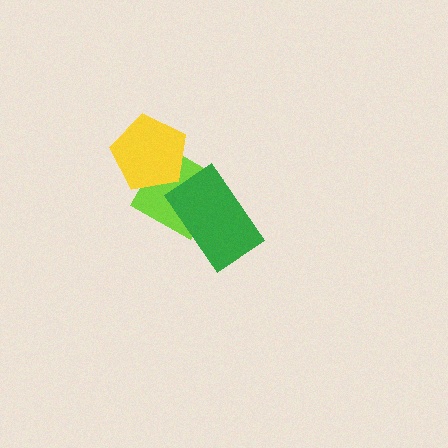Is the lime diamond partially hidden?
Yes, it is partially covered by another shape.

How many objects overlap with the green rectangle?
1 object overlaps with the green rectangle.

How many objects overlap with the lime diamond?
2 objects overlap with the lime diamond.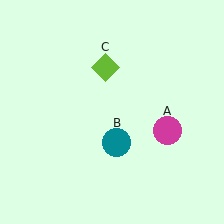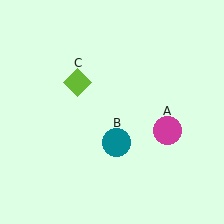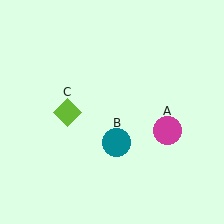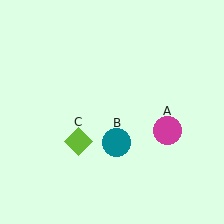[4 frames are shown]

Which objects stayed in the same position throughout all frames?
Magenta circle (object A) and teal circle (object B) remained stationary.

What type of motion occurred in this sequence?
The lime diamond (object C) rotated counterclockwise around the center of the scene.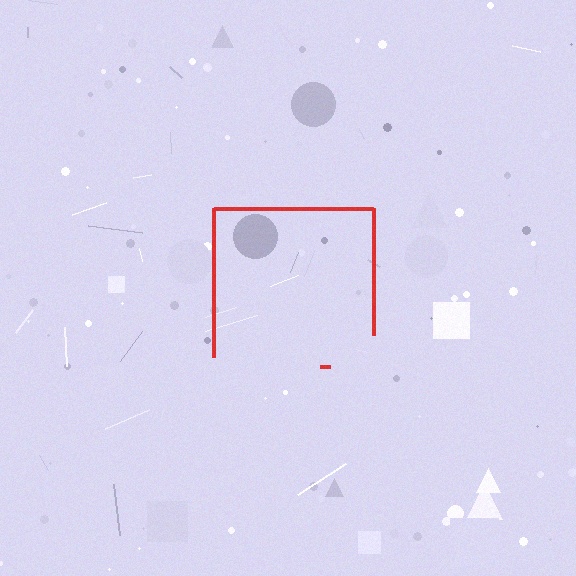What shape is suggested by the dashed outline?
The dashed outline suggests a square.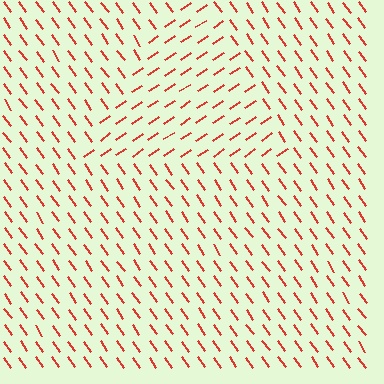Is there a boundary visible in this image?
Yes, there is a texture boundary formed by a change in line orientation.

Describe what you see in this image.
The image is filled with small red line segments. A triangle region in the image has lines oriented differently from the surrounding lines, creating a visible texture boundary.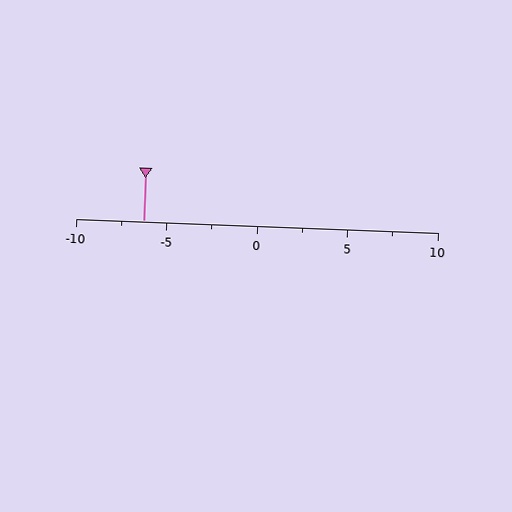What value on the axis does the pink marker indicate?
The marker indicates approximately -6.2.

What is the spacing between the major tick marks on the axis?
The major ticks are spaced 5 apart.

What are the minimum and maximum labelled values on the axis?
The axis runs from -10 to 10.